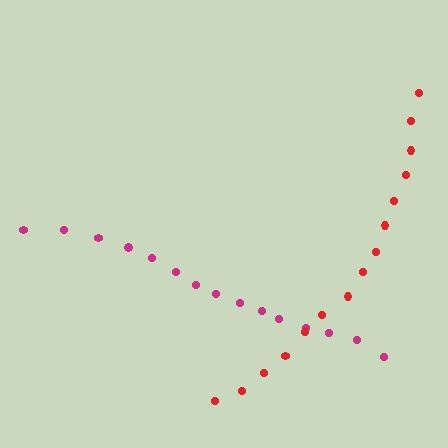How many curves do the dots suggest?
There are 2 distinct paths.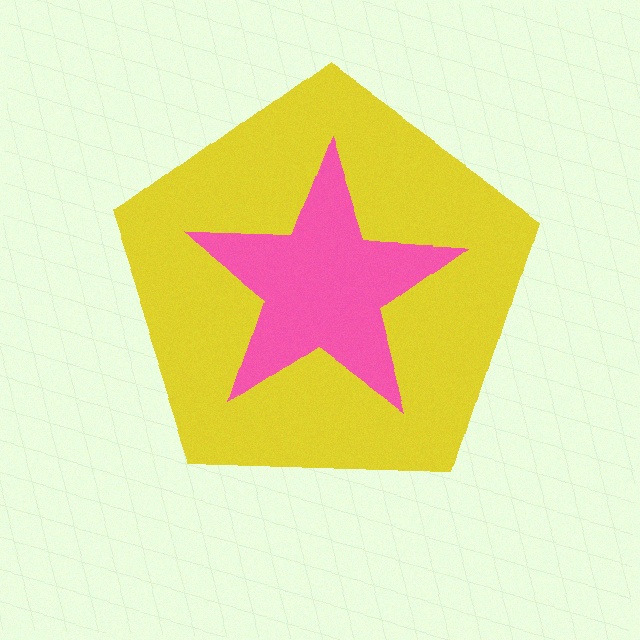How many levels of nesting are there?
2.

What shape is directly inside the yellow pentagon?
The pink star.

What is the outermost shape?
The yellow pentagon.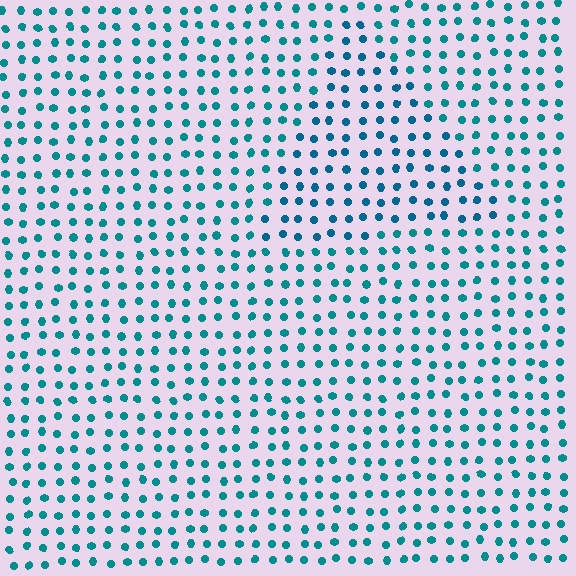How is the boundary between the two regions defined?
The boundary is defined purely by a slight shift in hue (about 17 degrees). Spacing, size, and orientation are identical on both sides.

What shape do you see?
I see a triangle.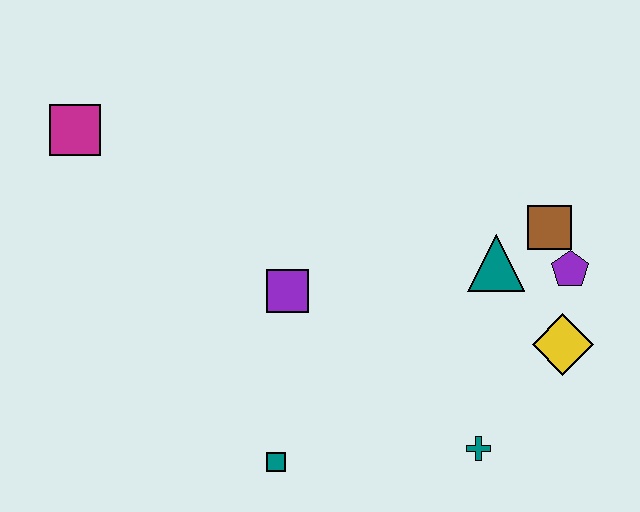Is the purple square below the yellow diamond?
No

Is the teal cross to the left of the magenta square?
No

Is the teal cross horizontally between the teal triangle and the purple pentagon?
No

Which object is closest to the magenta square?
The purple square is closest to the magenta square.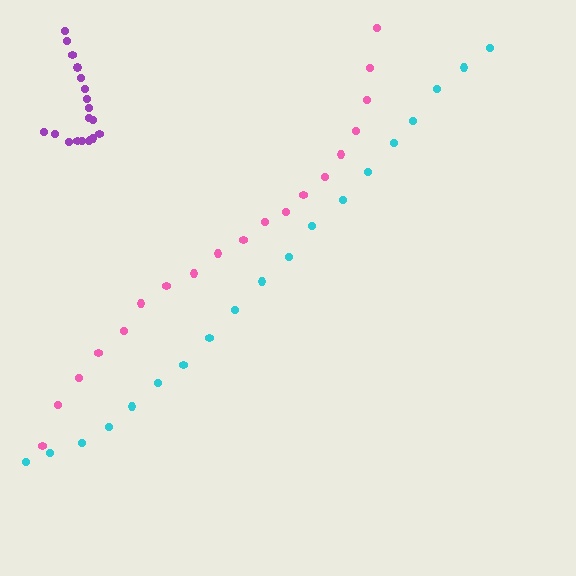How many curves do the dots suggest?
There are 3 distinct paths.